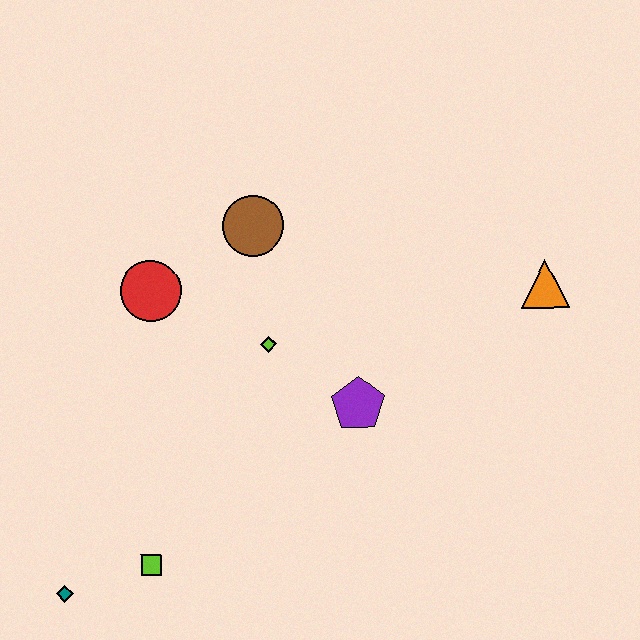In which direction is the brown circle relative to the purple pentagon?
The brown circle is above the purple pentagon.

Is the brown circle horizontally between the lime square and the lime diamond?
Yes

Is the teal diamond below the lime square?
Yes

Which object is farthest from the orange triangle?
The teal diamond is farthest from the orange triangle.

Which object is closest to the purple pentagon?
The lime diamond is closest to the purple pentagon.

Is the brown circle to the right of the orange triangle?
No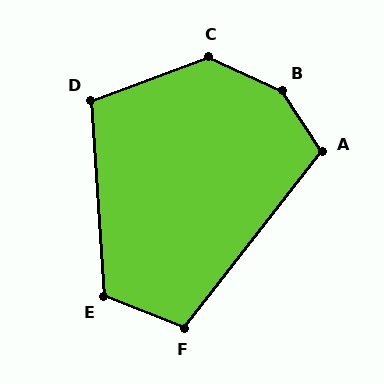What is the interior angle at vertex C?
Approximately 135 degrees (obtuse).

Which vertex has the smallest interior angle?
F, at approximately 106 degrees.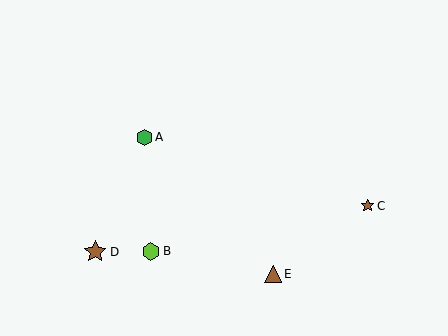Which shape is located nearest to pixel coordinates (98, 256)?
The brown star (labeled D) at (95, 252) is nearest to that location.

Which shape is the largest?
The brown star (labeled D) is the largest.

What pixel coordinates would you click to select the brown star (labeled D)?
Click at (95, 252) to select the brown star D.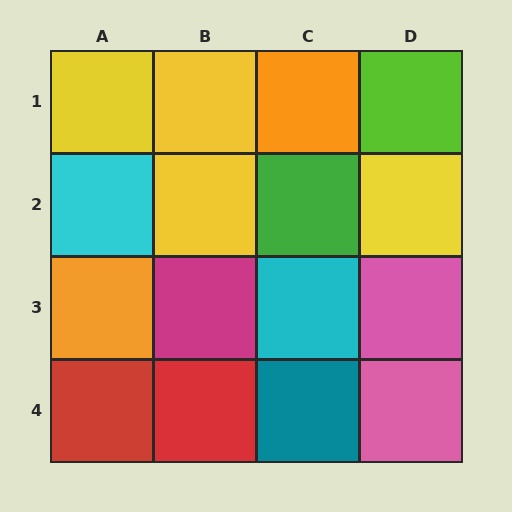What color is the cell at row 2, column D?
Yellow.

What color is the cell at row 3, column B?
Magenta.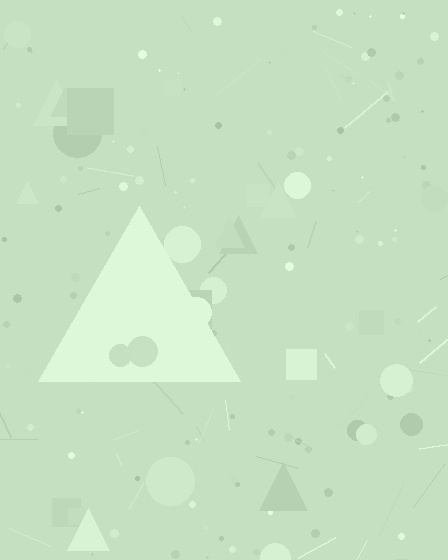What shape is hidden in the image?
A triangle is hidden in the image.